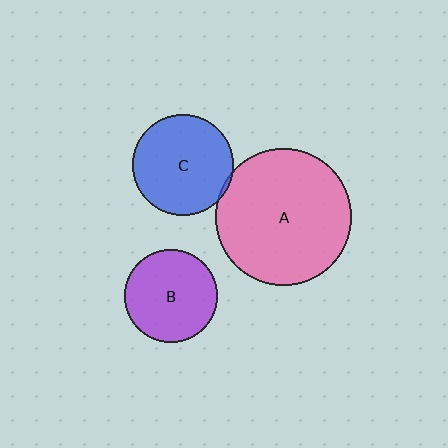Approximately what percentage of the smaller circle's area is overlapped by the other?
Approximately 5%.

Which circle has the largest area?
Circle A (pink).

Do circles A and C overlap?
Yes.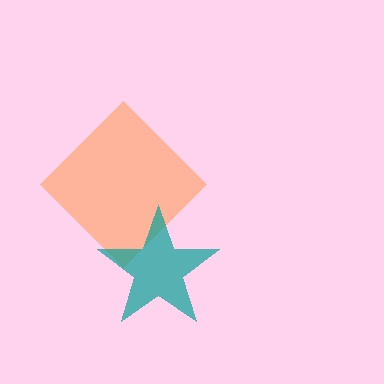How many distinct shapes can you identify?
There are 2 distinct shapes: an orange diamond, a teal star.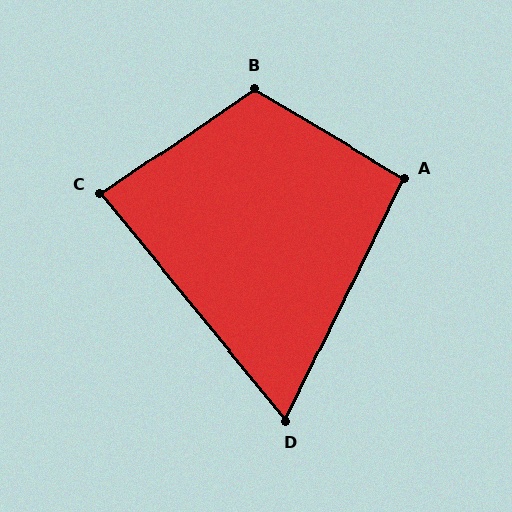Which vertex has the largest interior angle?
B, at approximately 115 degrees.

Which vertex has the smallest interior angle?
D, at approximately 65 degrees.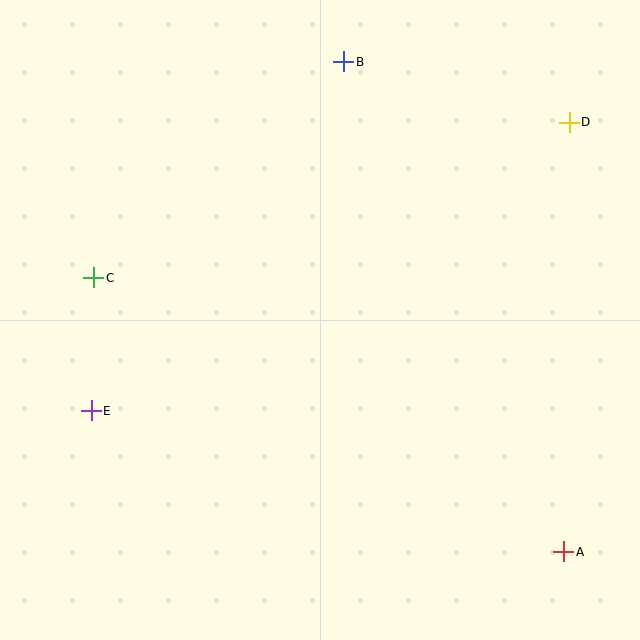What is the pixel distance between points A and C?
The distance between A and C is 544 pixels.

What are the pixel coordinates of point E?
Point E is at (91, 411).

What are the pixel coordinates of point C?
Point C is at (94, 278).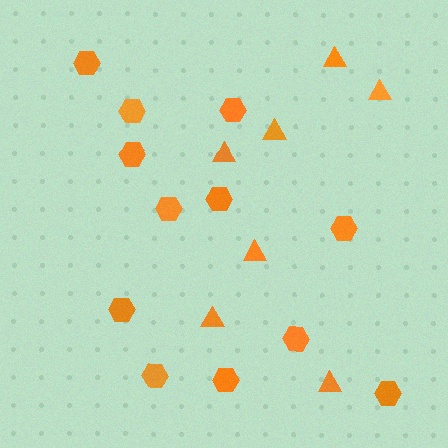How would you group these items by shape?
There are 2 groups: one group of triangles (7) and one group of hexagons (12).